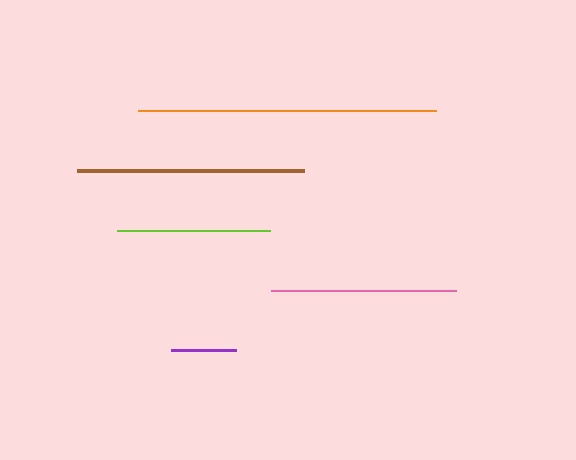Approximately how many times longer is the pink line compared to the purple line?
The pink line is approximately 2.8 times the length of the purple line.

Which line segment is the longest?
The orange line is the longest at approximately 298 pixels.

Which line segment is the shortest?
The purple line is the shortest at approximately 65 pixels.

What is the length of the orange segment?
The orange segment is approximately 298 pixels long.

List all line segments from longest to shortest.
From longest to shortest: orange, brown, pink, lime, purple.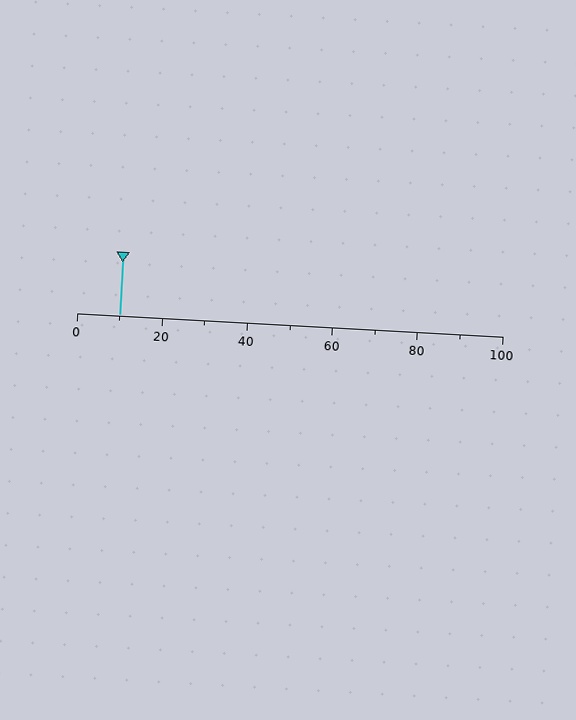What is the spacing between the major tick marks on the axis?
The major ticks are spaced 20 apart.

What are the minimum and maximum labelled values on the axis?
The axis runs from 0 to 100.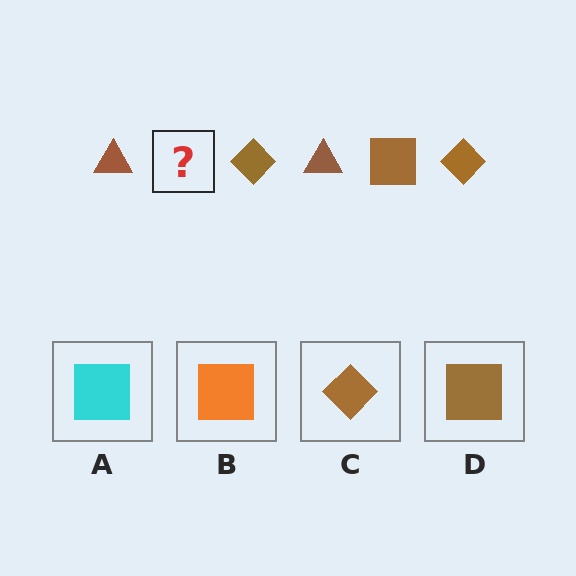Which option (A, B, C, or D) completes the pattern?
D.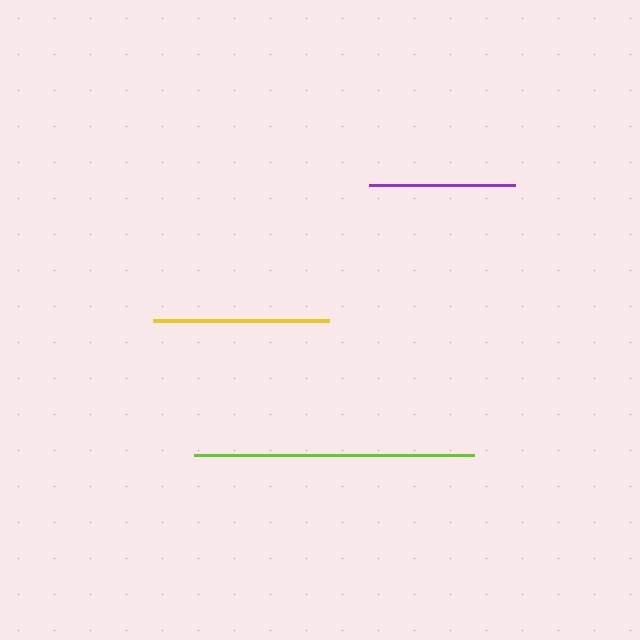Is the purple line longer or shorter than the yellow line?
The yellow line is longer than the purple line.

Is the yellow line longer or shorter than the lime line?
The lime line is longer than the yellow line.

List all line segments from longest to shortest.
From longest to shortest: lime, yellow, purple.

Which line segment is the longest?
The lime line is the longest at approximately 281 pixels.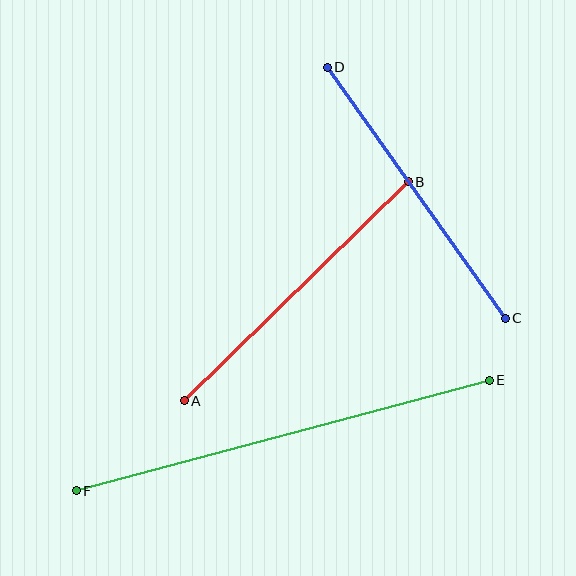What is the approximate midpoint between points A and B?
The midpoint is at approximately (296, 291) pixels.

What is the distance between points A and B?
The distance is approximately 313 pixels.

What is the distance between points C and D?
The distance is approximately 308 pixels.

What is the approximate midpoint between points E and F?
The midpoint is at approximately (283, 435) pixels.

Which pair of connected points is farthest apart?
Points E and F are farthest apart.